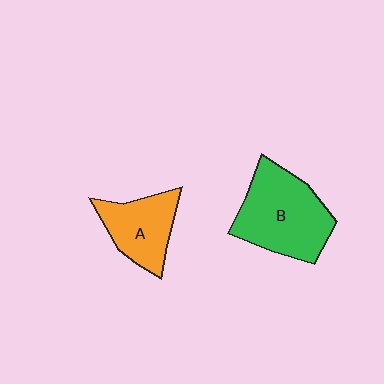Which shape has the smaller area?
Shape A (orange).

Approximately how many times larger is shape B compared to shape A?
Approximately 1.6 times.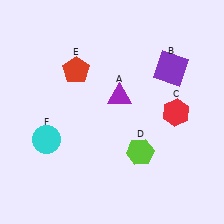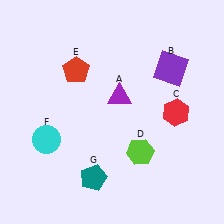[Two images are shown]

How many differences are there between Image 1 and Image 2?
There is 1 difference between the two images.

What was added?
A teal pentagon (G) was added in Image 2.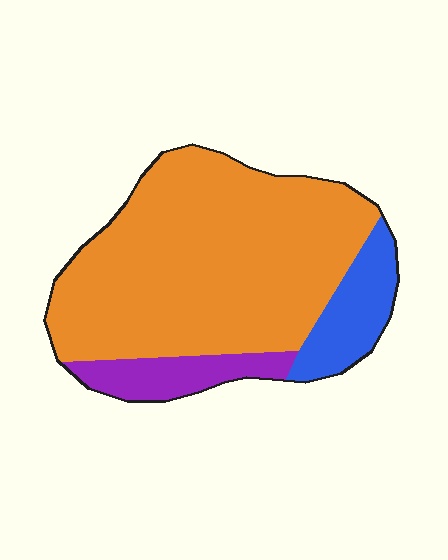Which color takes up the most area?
Orange, at roughly 75%.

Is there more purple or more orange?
Orange.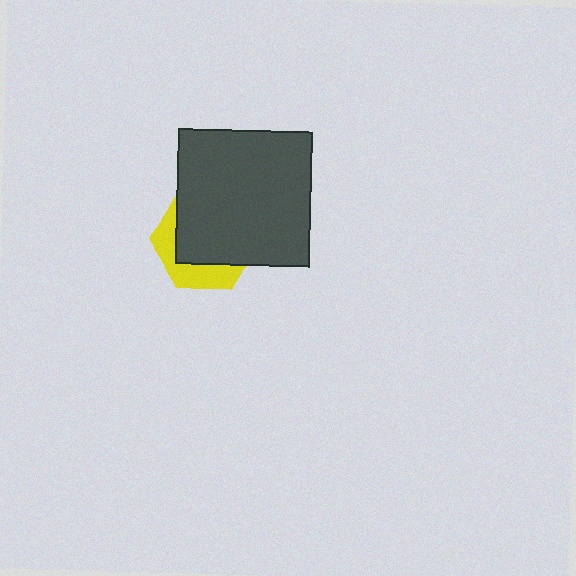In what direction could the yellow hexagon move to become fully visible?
The yellow hexagon could move toward the lower-left. That would shift it out from behind the dark gray square entirely.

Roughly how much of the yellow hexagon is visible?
A small part of it is visible (roughly 33%).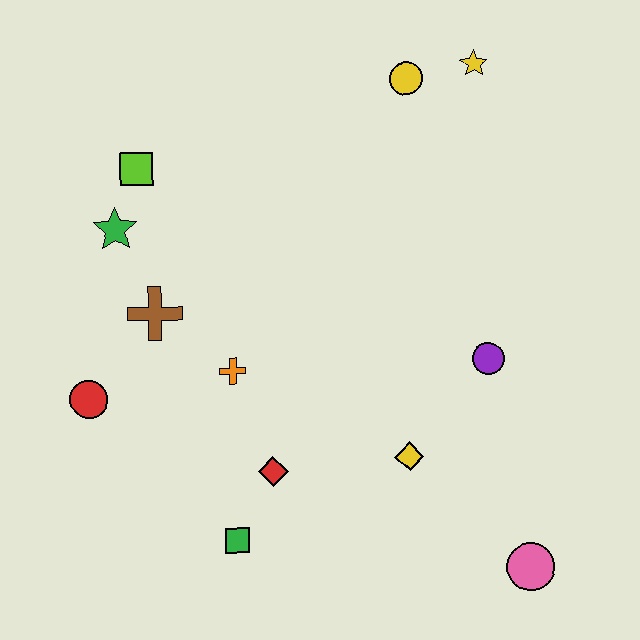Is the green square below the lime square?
Yes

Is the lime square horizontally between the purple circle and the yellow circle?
No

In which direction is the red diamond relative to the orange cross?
The red diamond is below the orange cross.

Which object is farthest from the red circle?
The yellow star is farthest from the red circle.